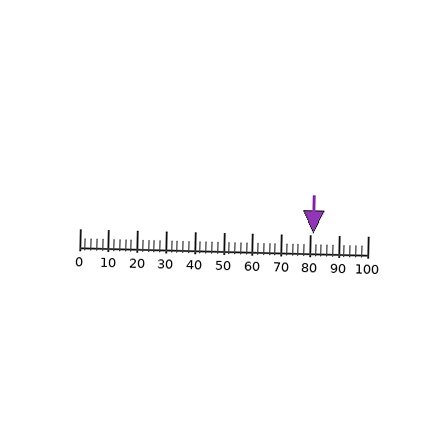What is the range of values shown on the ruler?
The ruler shows values from 0 to 100.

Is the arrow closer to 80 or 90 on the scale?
The arrow is closer to 80.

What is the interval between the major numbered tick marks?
The major tick marks are spaced 10 units apart.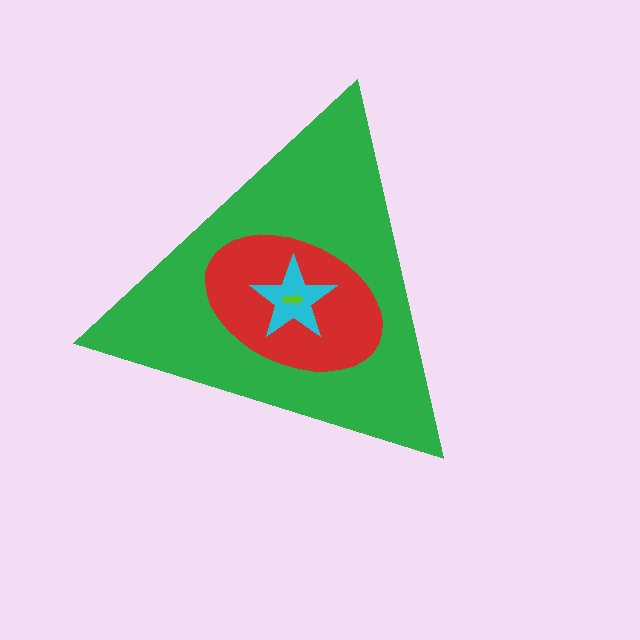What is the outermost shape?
The green triangle.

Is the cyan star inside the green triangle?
Yes.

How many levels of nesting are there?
4.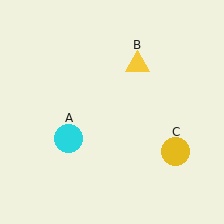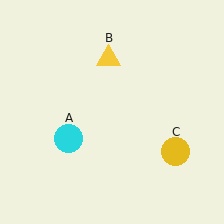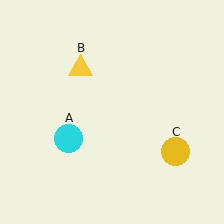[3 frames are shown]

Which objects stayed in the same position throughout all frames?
Cyan circle (object A) and yellow circle (object C) remained stationary.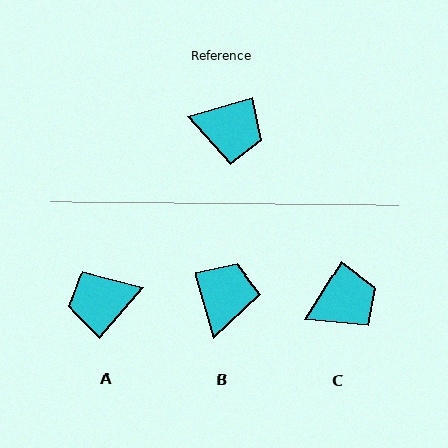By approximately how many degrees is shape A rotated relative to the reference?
Approximately 147 degrees clockwise.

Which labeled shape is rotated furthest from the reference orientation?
A, about 147 degrees away.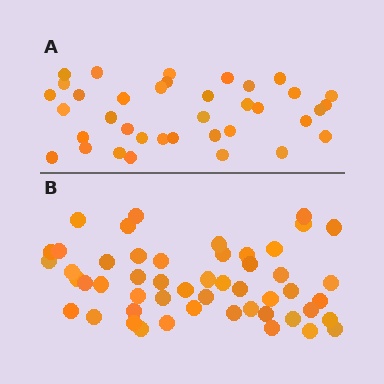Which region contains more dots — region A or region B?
Region B (the bottom region) has more dots.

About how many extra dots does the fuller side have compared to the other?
Region B has approximately 15 more dots than region A.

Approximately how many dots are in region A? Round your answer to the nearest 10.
About 40 dots. (The exact count is 37, which rounds to 40.)